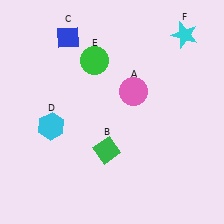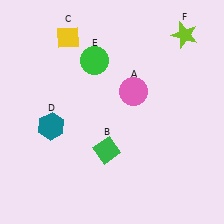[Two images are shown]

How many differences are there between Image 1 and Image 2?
There are 3 differences between the two images.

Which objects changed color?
C changed from blue to yellow. D changed from cyan to teal. F changed from cyan to lime.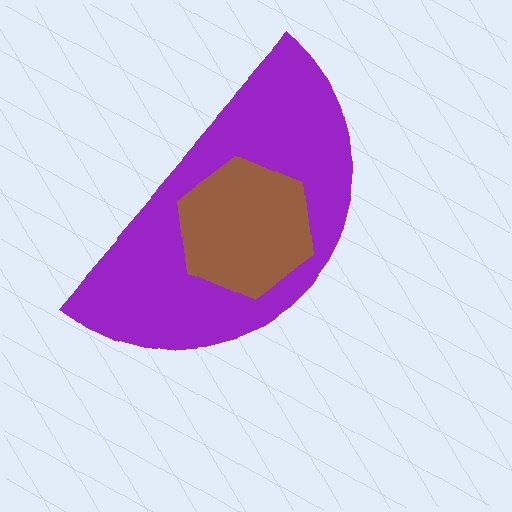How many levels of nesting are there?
2.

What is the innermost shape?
The brown hexagon.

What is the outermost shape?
The purple semicircle.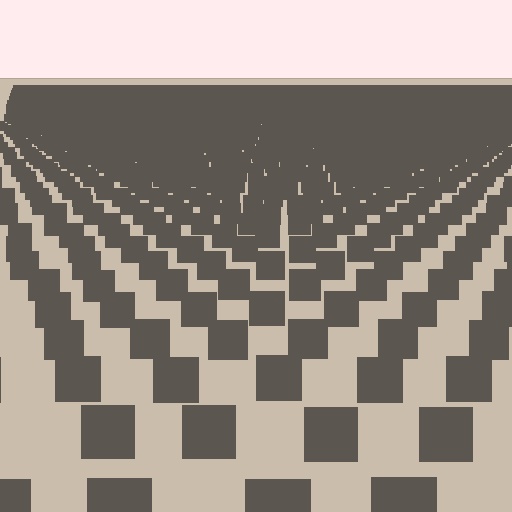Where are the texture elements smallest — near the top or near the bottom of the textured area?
Near the top.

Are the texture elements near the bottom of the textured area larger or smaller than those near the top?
Larger. Near the bottom, elements are closer to the viewer and appear at a bigger on-screen size.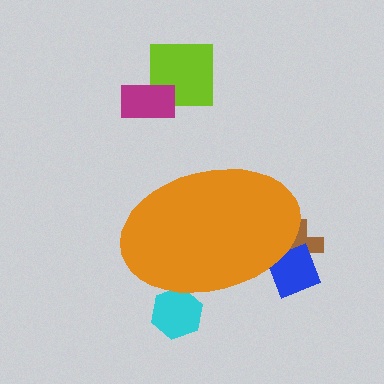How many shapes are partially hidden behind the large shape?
3 shapes are partially hidden.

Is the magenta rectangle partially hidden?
No, the magenta rectangle is fully visible.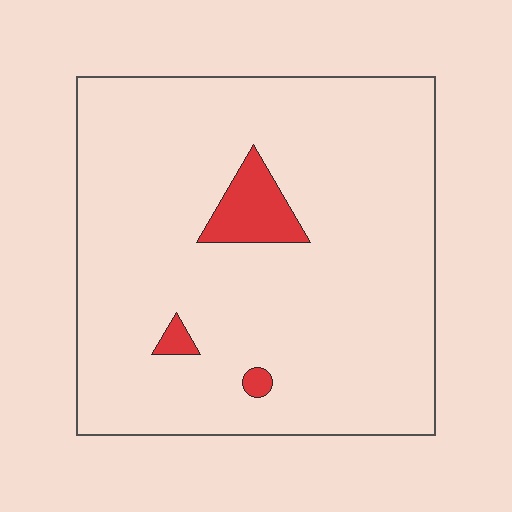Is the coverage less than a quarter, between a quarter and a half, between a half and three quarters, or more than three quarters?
Less than a quarter.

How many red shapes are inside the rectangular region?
3.